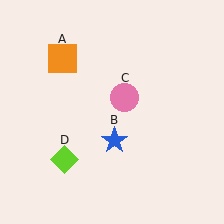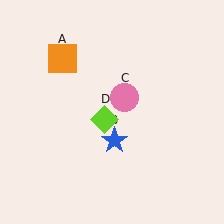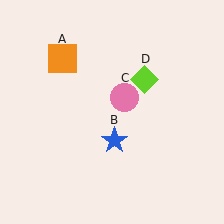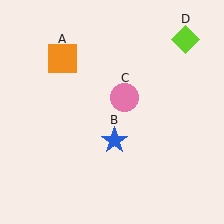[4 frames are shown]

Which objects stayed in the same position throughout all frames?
Orange square (object A) and blue star (object B) and pink circle (object C) remained stationary.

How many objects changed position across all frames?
1 object changed position: lime diamond (object D).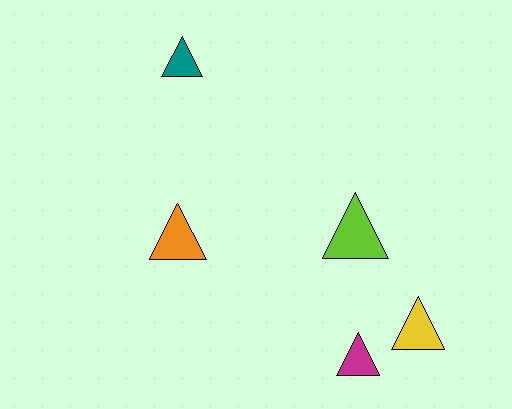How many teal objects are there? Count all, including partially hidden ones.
There is 1 teal object.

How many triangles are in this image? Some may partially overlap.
There are 5 triangles.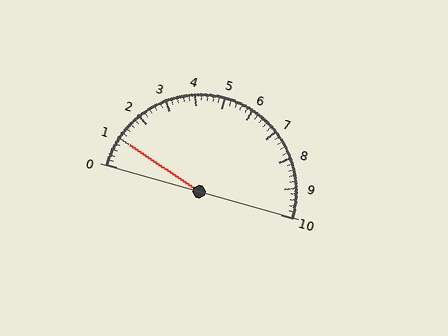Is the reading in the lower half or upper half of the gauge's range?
The reading is in the lower half of the range (0 to 10).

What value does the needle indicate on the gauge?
The needle indicates approximately 1.0.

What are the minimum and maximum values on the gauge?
The gauge ranges from 0 to 10.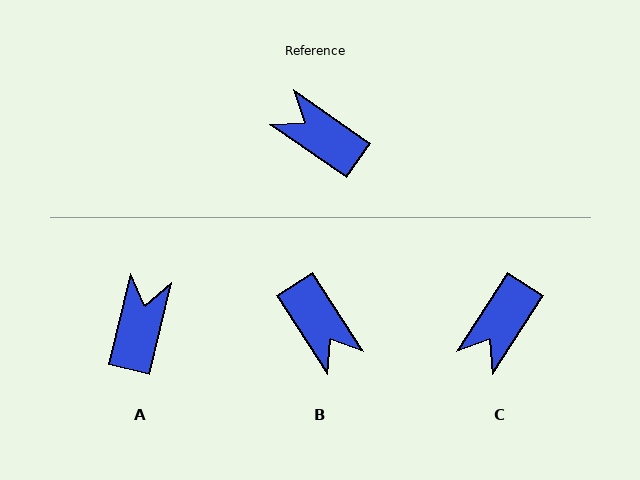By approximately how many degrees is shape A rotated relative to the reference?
Approximately 69 degrees clockwise.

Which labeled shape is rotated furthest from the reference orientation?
B, about 158 degrees away.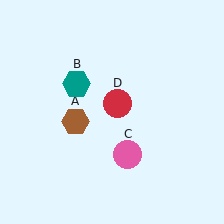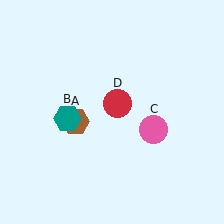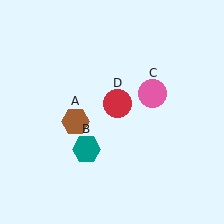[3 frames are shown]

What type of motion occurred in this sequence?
The teal hexagon (object B), pink circle (object C) rotated counterclockwise around the center of the scene.